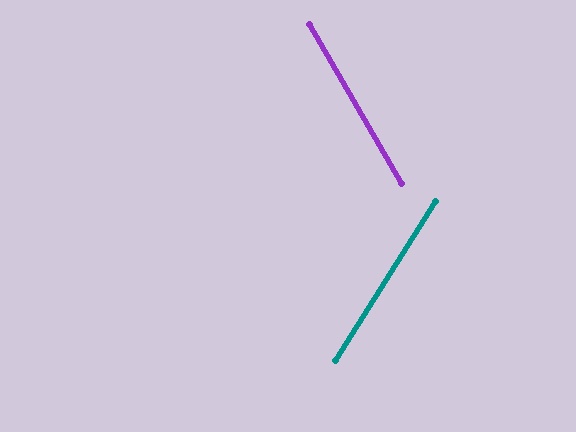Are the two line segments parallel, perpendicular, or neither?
Neither parallel nor perpendicular — they differ by about 62°.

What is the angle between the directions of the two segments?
Approximately 62 degrees.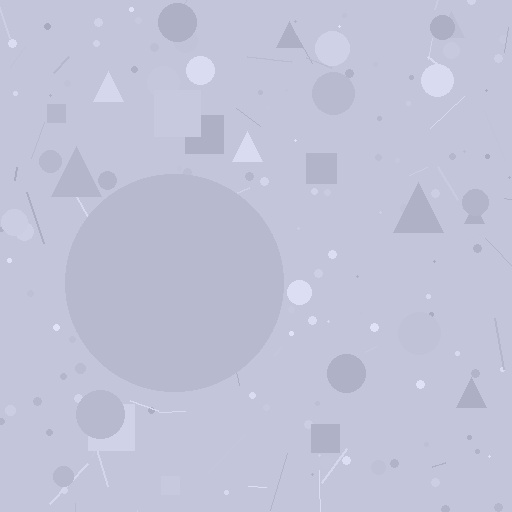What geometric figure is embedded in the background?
A circle is embedded in the background.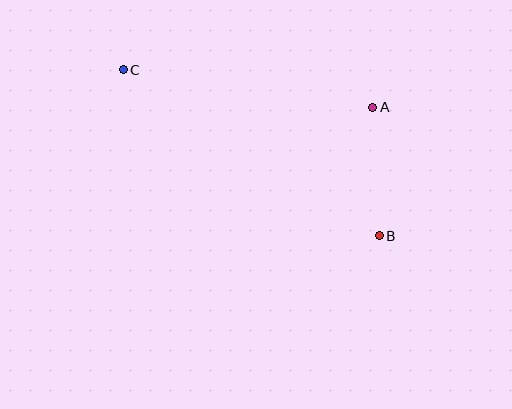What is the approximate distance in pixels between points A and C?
The distance between A and C is approximately 252 pixels.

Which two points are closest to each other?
Points A and B are closest to each other.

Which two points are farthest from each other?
Points B and C are farthest from each other.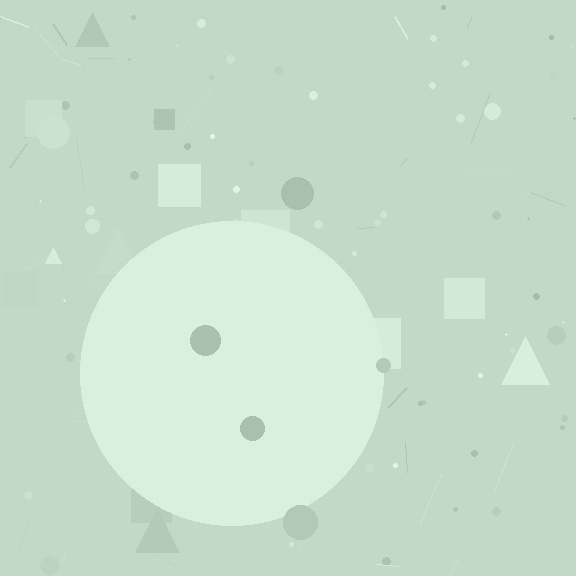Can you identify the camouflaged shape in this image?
The camouflaged shape is a circle.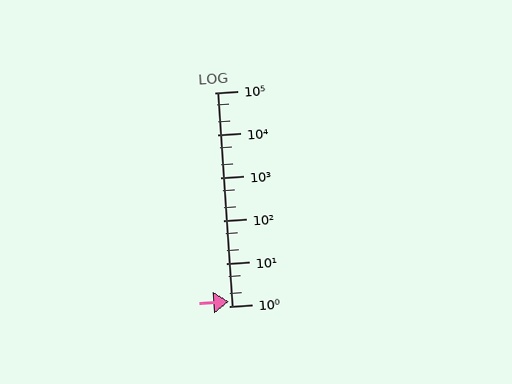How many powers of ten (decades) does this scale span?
The scale spans 5 decades, from 1 to 100000.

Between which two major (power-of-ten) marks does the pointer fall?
The pointer is between 1 and 10.